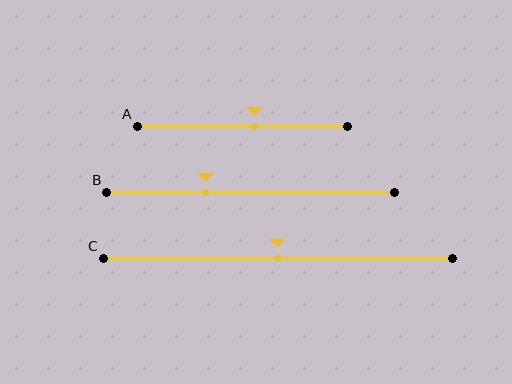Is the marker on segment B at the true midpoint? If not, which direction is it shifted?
No, the marker on segment B is shifted to the left by about 16% of the segment length.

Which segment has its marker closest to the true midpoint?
Segment C has its marker closest to the true midpoint.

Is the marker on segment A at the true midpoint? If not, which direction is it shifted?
No, the marker on segment A is shifted to the right by about 6% of the segment length.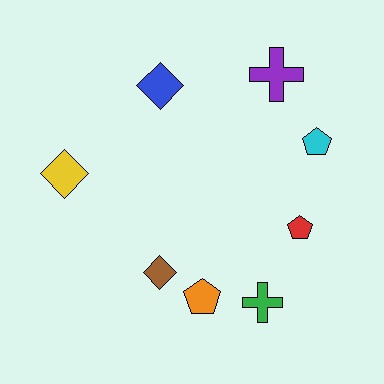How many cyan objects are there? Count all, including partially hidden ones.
There is 1 cyan object.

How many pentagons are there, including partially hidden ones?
There are 3 pentagons.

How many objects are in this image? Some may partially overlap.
There are 8 objects.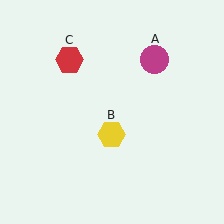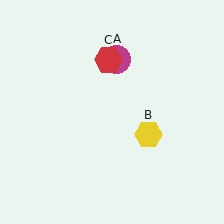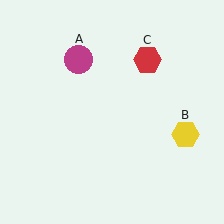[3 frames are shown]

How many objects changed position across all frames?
3 objects changed position: magenta circle (object A), yellow hexagon (object B), red hexagon (object C).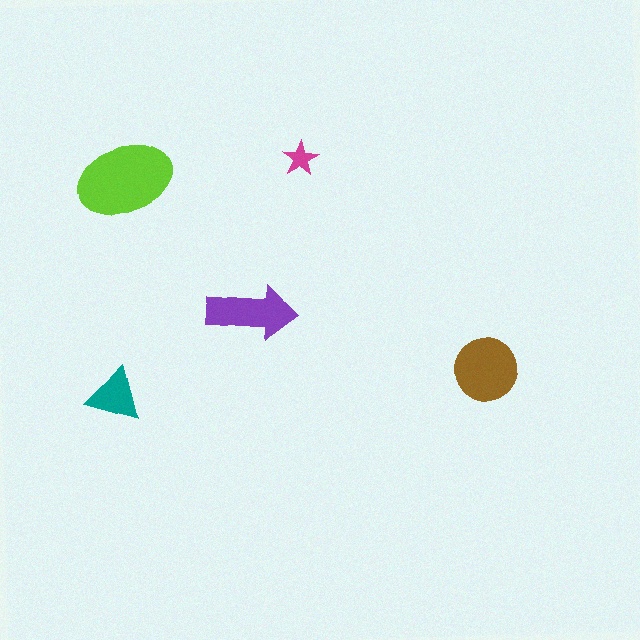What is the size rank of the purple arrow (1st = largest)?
3rd.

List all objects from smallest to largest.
The magenta star, the teal triangle, the purple arrow, the brown circle, the lime ellipse.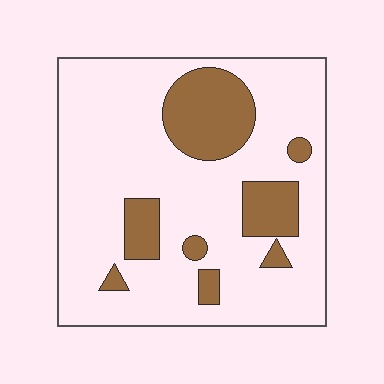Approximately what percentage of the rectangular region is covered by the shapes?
Approximately 20%.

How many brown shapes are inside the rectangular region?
8.